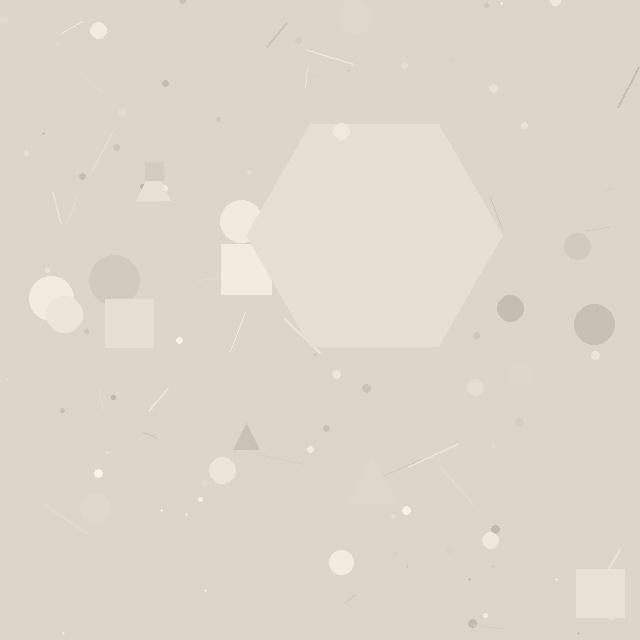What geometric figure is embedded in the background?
A hexagon is embedded in the background.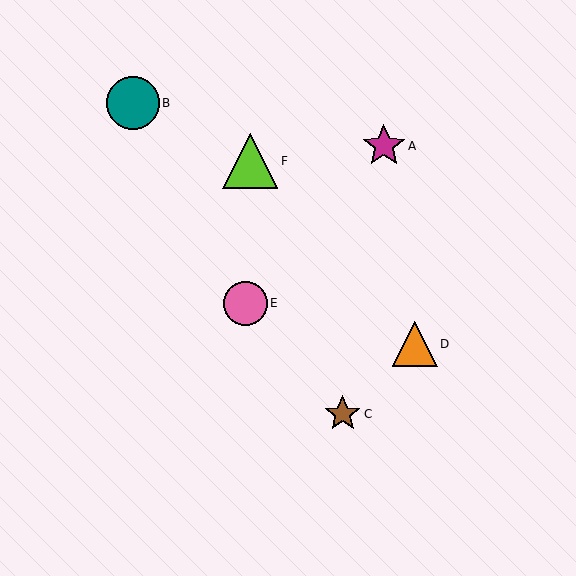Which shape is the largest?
The lime triangle (labeled F) is the largest.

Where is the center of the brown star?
The center of the brown star is at (343, 414).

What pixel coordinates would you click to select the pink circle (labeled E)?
Click at (245, 303) to select the pink circle E.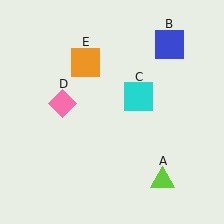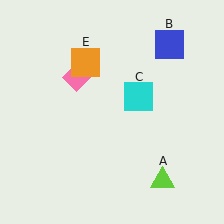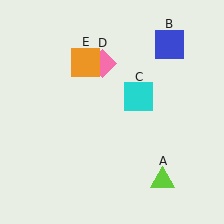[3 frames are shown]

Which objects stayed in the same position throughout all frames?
Lime triangle (object A) and blue square (object B) and cyan square (object C) and orange square (object E) remained stationary.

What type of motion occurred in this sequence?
The pink diamond (object D) rotated clockwise around the center of the scene.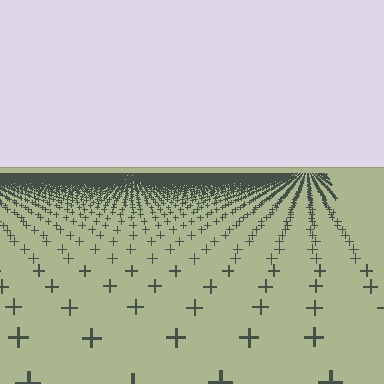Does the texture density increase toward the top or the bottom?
Density increases toward the top.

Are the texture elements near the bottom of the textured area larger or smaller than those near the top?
Larger. Near the bottom, elements are closer to the viewer and appear at a bigger on-screen size.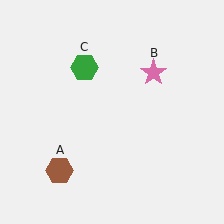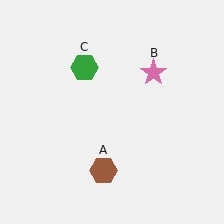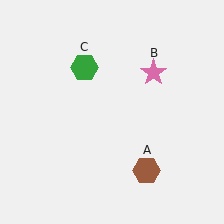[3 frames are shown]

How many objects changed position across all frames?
1 object changed position: brown hexagon (object A).